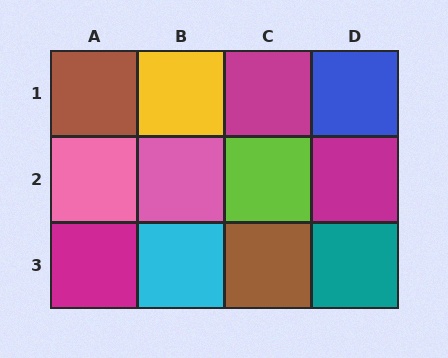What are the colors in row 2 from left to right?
Pink, pink, lime, magenta.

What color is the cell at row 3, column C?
Brown.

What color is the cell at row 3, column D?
Teal.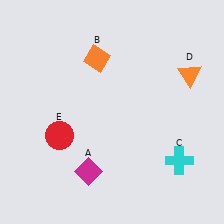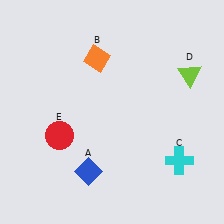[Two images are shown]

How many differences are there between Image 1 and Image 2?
There are 2 differences between the two images.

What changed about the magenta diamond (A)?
In Image 1, A is magenta. In Image 2, it changed to blue.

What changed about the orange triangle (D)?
In Image 1, D is orange. In Image 2, it changed to lime.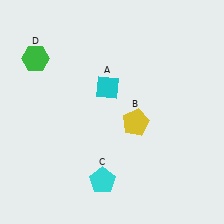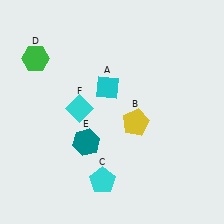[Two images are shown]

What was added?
A teal hexagon (E), a cyan diamond (F) were added in Image 2.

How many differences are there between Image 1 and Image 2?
There are 2 differences between the two images.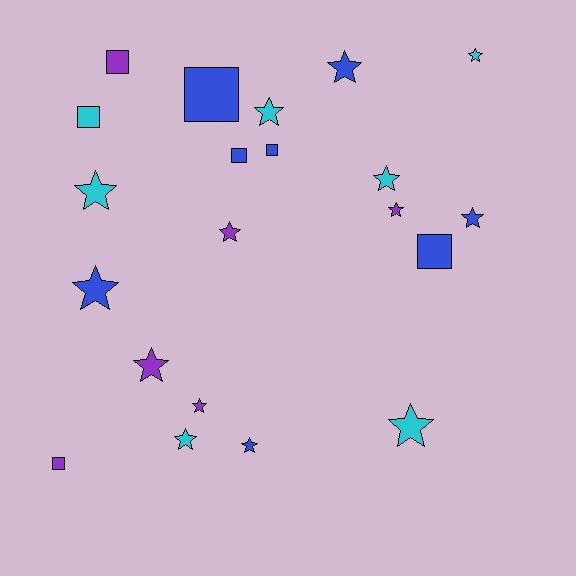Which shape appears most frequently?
Star, with 14 objects.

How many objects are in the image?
There are 21 objects.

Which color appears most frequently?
Blue, with 8 objects.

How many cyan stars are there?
There are 6 cyan stars.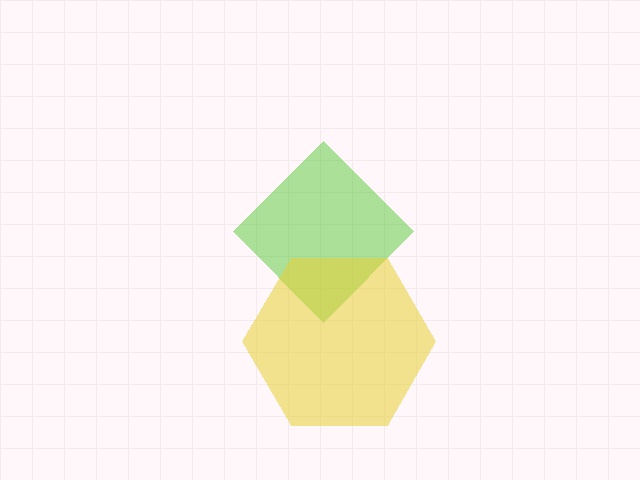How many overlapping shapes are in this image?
There are 2 overlapping shapes in the image.